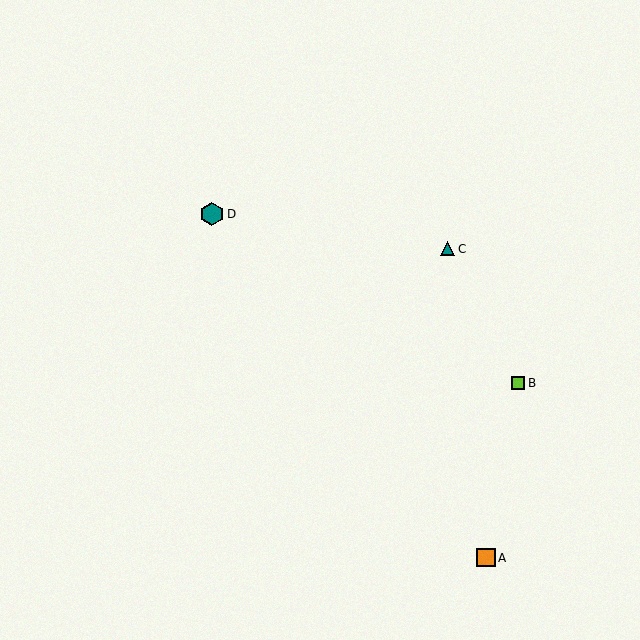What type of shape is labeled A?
Shape A is an orange square.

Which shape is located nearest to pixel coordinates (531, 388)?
The lime square (labeled B) at (518, 383) is nearest to that location.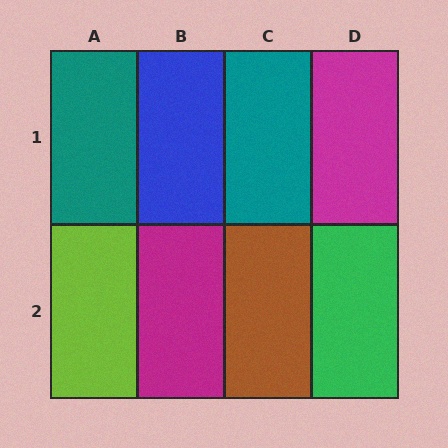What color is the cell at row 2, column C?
Brown.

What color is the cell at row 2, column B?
Magenta.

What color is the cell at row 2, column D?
Green.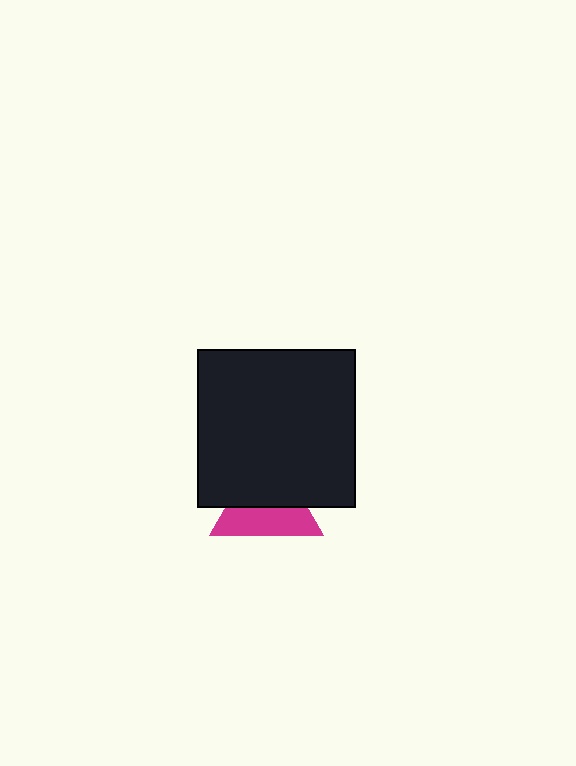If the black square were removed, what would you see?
You would see the complete magenta triangle.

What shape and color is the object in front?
The object in front is a black square.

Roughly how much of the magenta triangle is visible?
About half of it is visible (roughly 48%).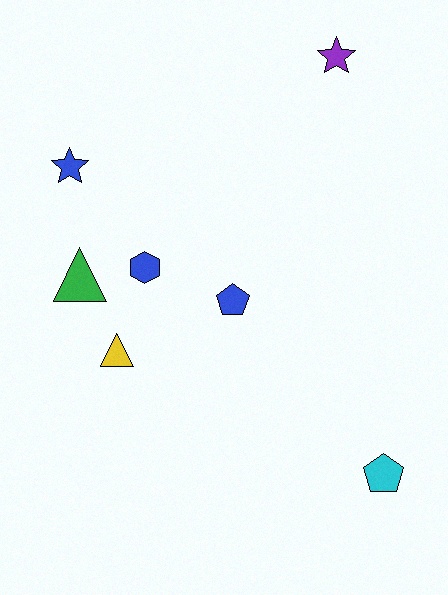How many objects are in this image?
There are 7 objects.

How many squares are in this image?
There are no squares.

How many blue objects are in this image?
There are 3 blue objects.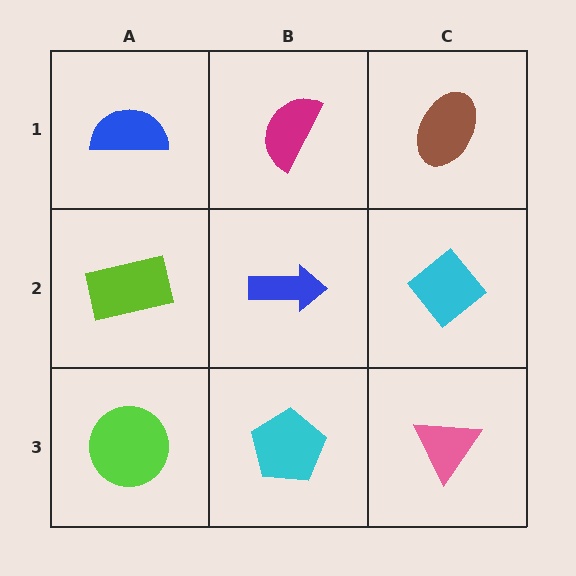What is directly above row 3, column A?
A lime rectangle.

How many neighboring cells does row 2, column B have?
4.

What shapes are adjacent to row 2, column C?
A brown ellipse (row 1, column C), a pink triangle (row 3, column C), a blue arrow (row 2, column B).